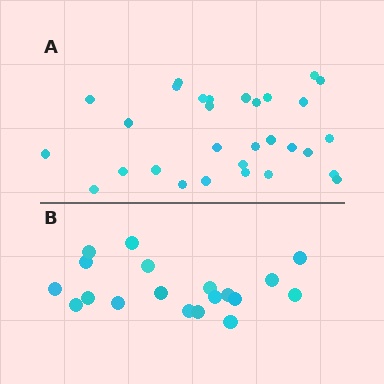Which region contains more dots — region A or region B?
Region A (the top region) has more dots.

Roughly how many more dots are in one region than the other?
Region A has roughly 12 or so more dots than region B.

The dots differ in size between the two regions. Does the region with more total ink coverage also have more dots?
No. Region B has more total ink coverage because its dots are larger, but region A actually contains more individual dots. Total area can be misleading — the number of items is what matters here.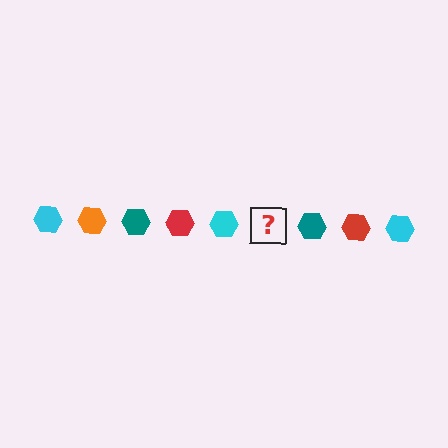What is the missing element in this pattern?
The missing element is an orange hexagon.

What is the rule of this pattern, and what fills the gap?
The rule is that the pattern cycles through cyan, orange, teal, red hexagons. The gap should be filled with an orange hexagon.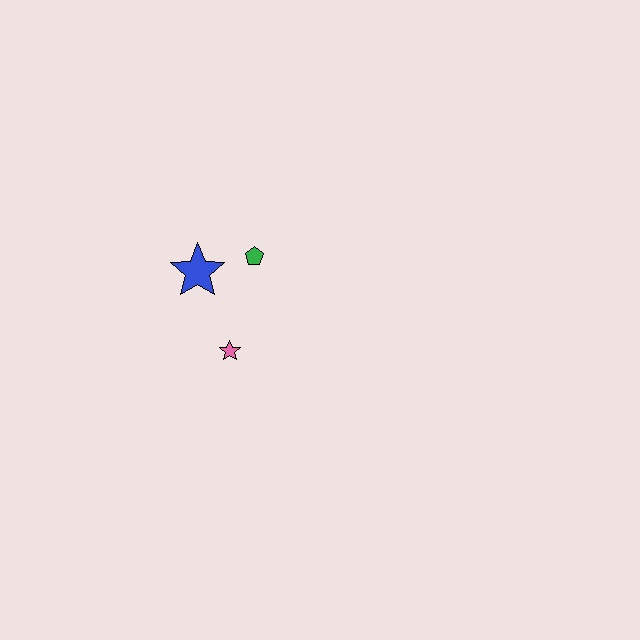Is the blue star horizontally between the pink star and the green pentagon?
No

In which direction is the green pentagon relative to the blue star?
The green pentagon is to the right of the blue star.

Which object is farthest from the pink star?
The green pentagon is farthest from the pink star.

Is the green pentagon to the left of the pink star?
No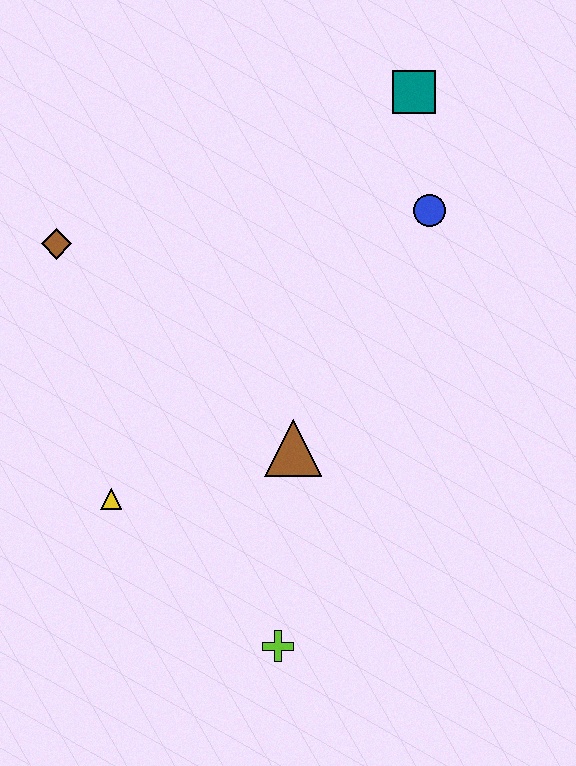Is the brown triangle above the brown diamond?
No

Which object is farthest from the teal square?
The lime cross is farthest from the teal square.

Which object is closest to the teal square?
The blue circle is closest to the teal square.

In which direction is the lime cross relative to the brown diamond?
The lime cross is below the brown diamond.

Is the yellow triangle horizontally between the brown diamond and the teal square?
Yes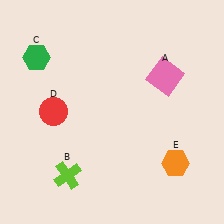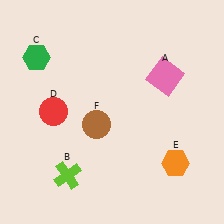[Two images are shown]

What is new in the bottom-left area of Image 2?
A brown circle (F) was added in the bottom-left area of Image 2.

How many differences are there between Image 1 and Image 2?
There is 1 difference between the two images.